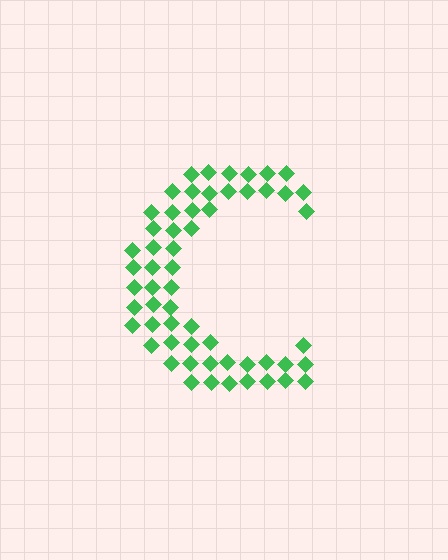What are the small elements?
The small elements are diamonds.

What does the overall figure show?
The overall figure shows the letter C.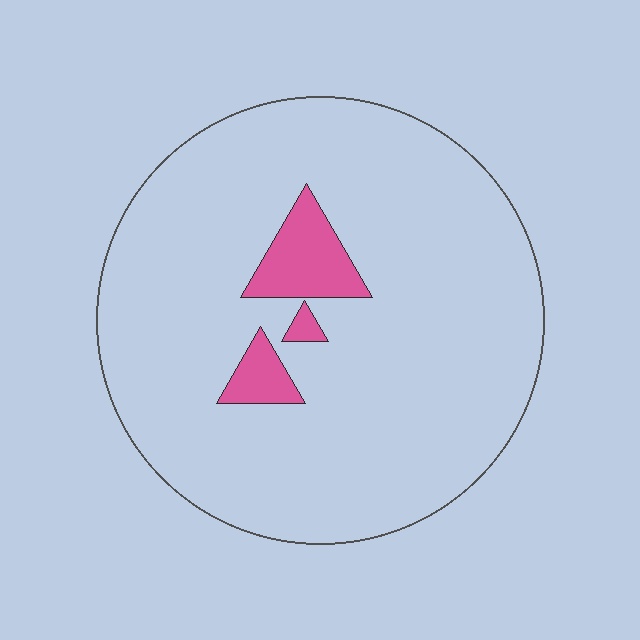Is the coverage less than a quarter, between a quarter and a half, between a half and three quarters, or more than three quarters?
Less than a quarter.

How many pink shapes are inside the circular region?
3.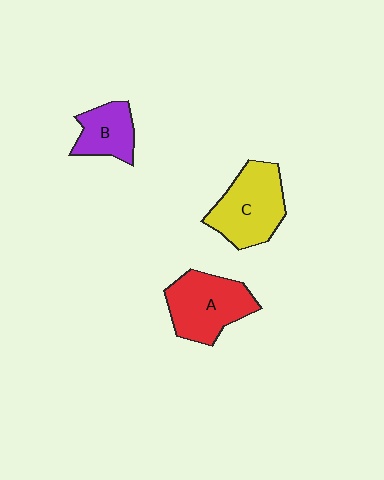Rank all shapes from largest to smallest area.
From largest to smallest: C (yellow), A (red), B (purple).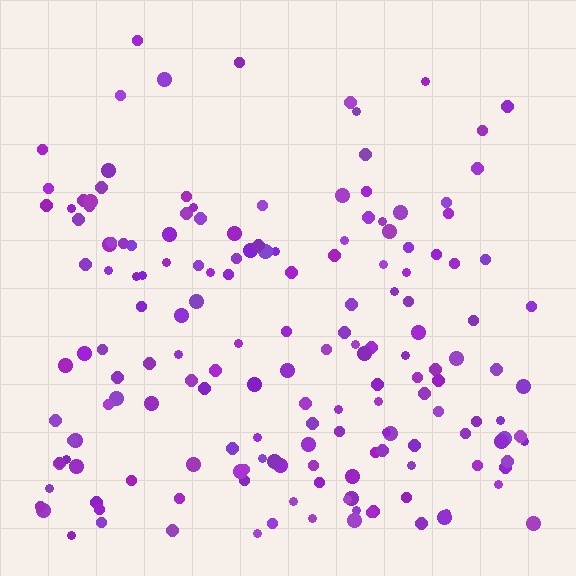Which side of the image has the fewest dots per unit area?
The top.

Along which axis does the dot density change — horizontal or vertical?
Vertical.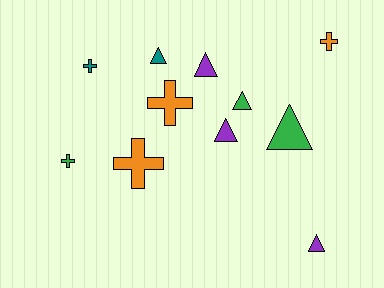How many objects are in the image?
There are 11 objects.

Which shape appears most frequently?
Triangle, with 6 objects.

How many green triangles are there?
There are 2 green triangles.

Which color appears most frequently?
Green, with 3 objects.